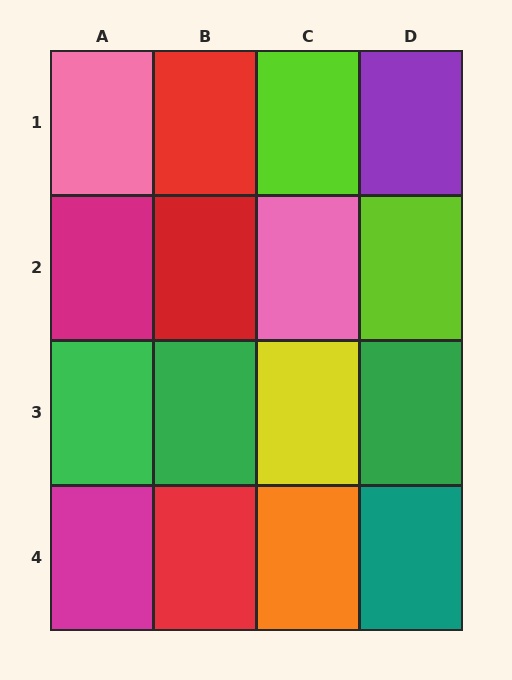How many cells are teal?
1 cell is teal.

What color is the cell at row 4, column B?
Red.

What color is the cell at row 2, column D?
Lime.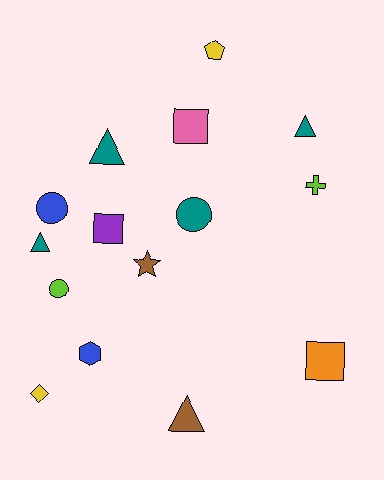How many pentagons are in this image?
There is 1 pentagon.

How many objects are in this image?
There are 15 objects.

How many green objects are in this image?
There are no green objects.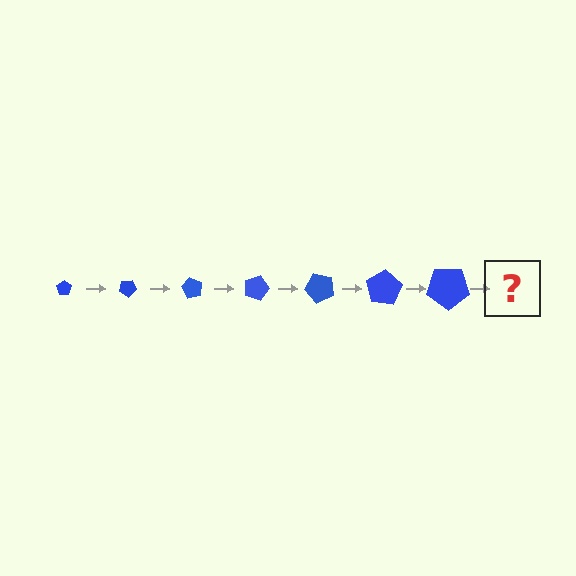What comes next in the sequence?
The next element should be a pentagon, larger than the previous one and rotated 210 degrees from the start.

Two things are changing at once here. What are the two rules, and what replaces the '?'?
The two rules are that the pentagon grows larger each step and it rotates 30 degrees each step. The '?' should be a pentagon, larger than the previous one and rotated 210 degrees from the start.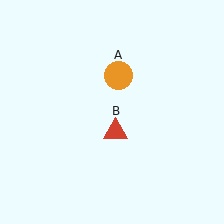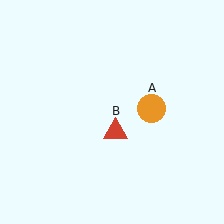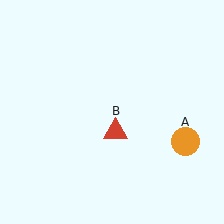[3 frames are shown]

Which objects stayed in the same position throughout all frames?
Red triangle (object B) remained stationary.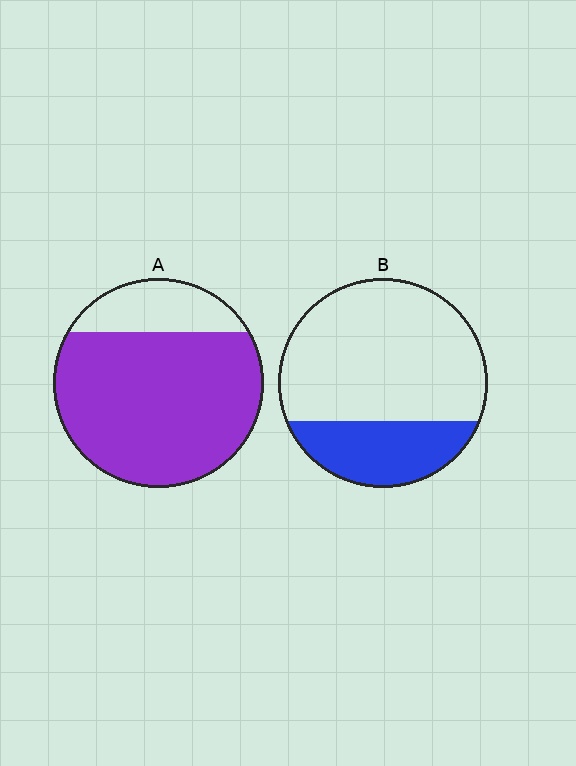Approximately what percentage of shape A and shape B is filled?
A is approximately 80% and B is approximately 25%.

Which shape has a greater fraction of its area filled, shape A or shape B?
Shape A.